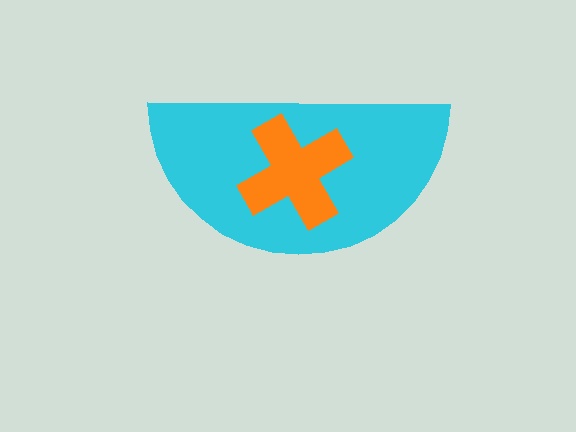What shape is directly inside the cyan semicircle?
The orange cross.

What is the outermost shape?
The cyan semicircle.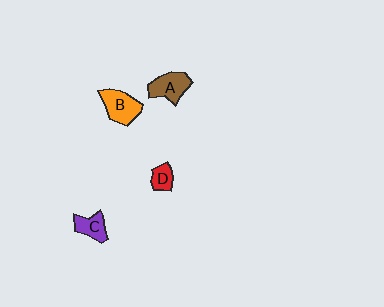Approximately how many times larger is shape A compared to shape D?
Approximately 1.9 times.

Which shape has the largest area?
Shape B (orange).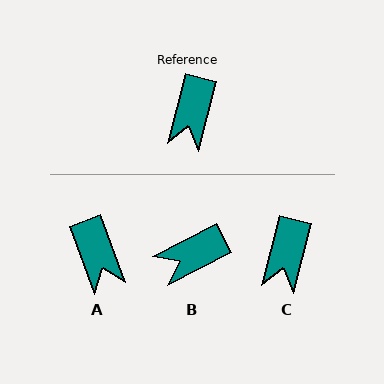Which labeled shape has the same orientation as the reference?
C.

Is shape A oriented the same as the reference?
No, it is off by about 35 degrees.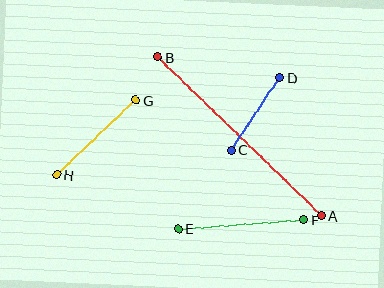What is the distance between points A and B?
The distance is approximately 228 pixels.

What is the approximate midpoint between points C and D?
The midpoint is at approximately (255, 114) pixels.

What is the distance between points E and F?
The distance is approximately 125 pixels.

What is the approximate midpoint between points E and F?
The midpoint is at approximately (241, 224) pixels.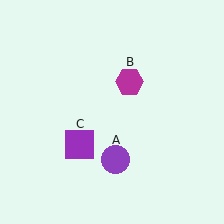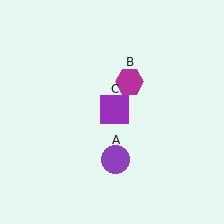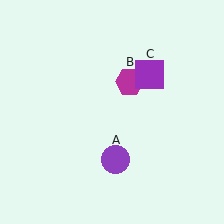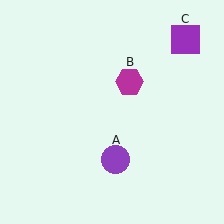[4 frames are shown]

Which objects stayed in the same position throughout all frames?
Purple circle (object A) and magenta hexagon (object B) remained stationary.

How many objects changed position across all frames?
1 object changed position: purple square (object C).